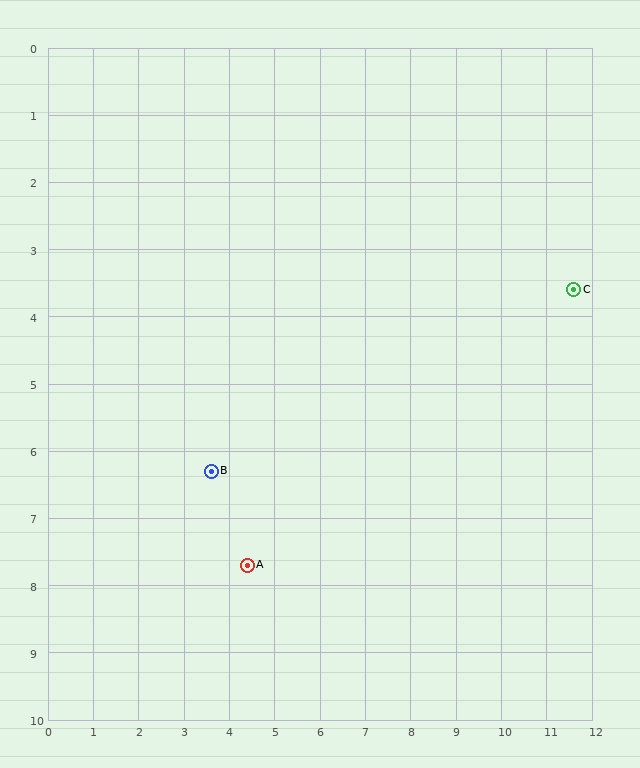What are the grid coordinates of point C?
Point C is at approximately (11.6, 3.6).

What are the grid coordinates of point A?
Point A is at approximately (4.4, 7.7).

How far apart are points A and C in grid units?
Points A and C are about 8.3 grid units apart.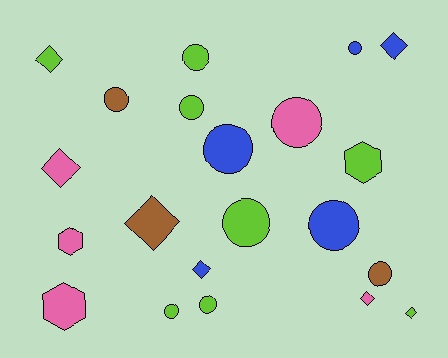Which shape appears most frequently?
Circle, with 11 objects.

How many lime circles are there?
There are 5 lime circles.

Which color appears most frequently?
Lime, with 8 objects.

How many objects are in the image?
There are 21 objects.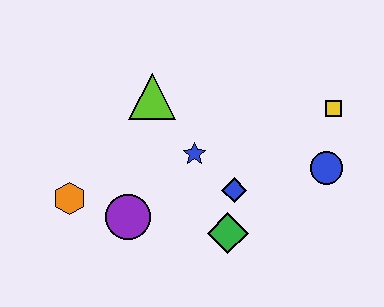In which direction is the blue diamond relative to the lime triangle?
The blue diamond is below the lime triangle.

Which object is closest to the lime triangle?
The blue star is closest to the lime triangle.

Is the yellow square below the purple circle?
No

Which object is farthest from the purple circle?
The yellow square is farthest from the purple circle.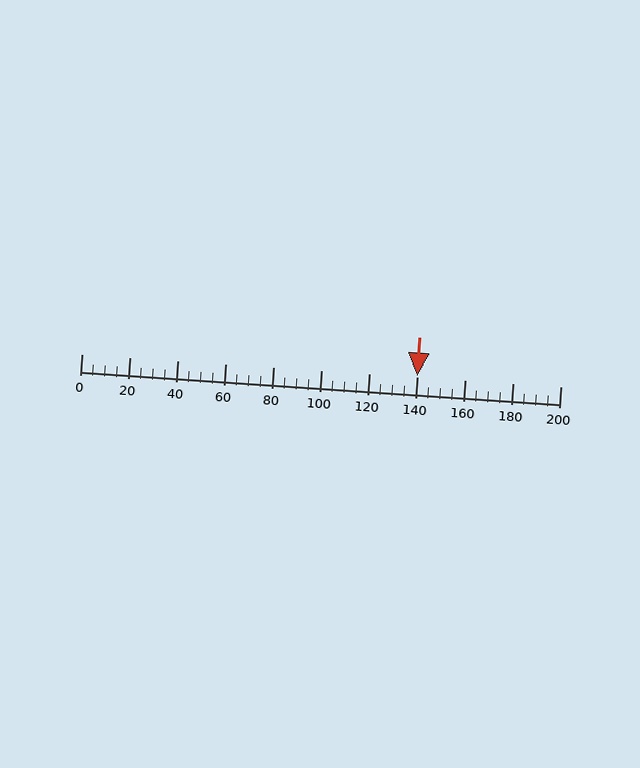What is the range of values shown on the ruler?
The ruler shows values from 0 to 200.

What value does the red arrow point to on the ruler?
The red arrow points to approximately 140.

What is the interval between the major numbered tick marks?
The major tick marks are spaced 20 units apart.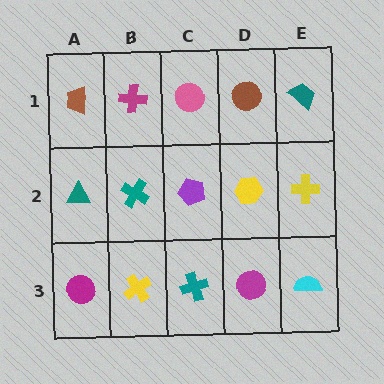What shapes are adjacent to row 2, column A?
A brown trapezoid (row 1, column A), a magenta circle (row 3, column A), a teal cross (row 2, column B).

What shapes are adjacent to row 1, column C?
A purple pentagon (row 2, column C), a magenta cross (row 1, column B), a brown circle (row 1, column D).